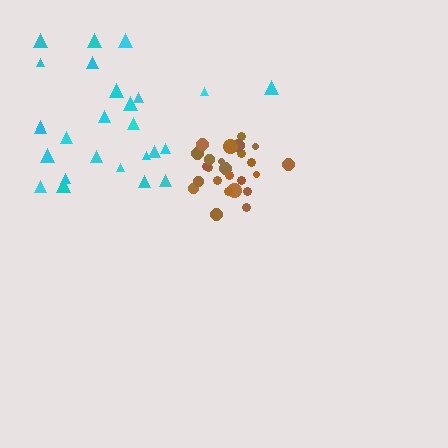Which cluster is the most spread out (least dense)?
Cyan.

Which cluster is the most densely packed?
Brown.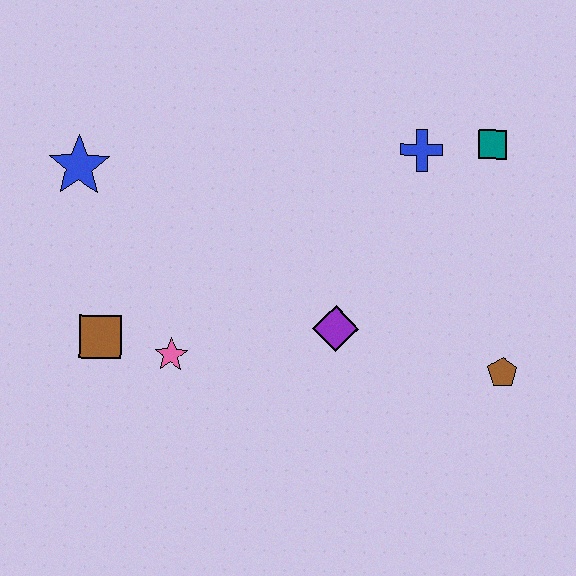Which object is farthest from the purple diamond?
The blue star is farthest from the purple diamond.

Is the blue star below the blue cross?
Yes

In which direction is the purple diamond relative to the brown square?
The purple diamond is to the right of the brown square.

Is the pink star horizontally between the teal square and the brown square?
Yes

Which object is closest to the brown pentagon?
The purple diamond is closest to the brown pentagon.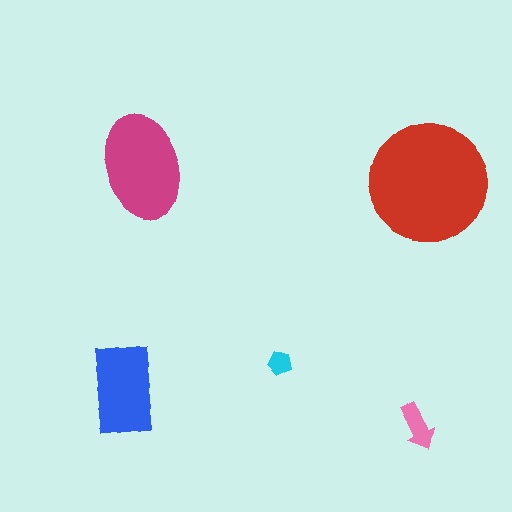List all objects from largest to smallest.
The red circle, the magenta ellipse, the blue rectangle, the pink arrow, the cyan pentagon.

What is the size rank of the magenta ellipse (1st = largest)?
2nd.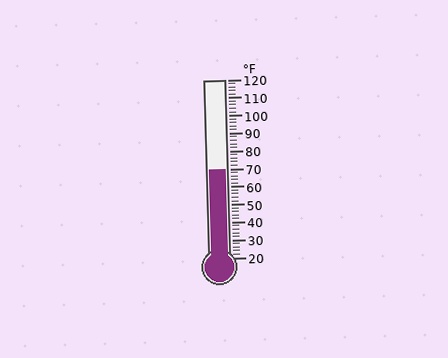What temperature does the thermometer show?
The thermometer shows approximately 70°F.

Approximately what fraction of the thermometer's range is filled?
The thermometer is filled to approximately 50% of its range.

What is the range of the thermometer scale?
The thermometer scale ranges from 20°F to 120°F.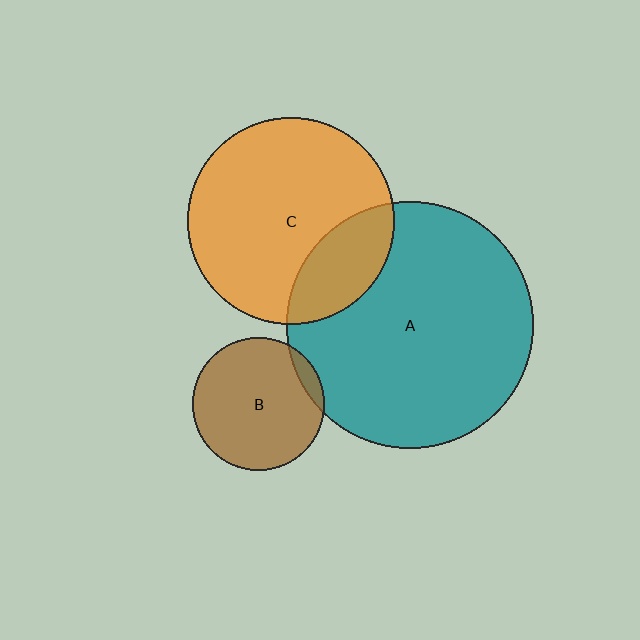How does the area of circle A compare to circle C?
Approximately 1.4 times.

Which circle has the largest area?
Circle A (teal).